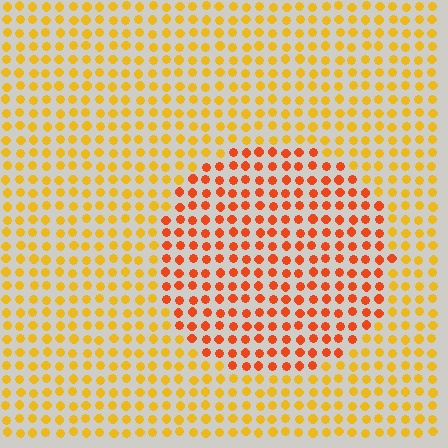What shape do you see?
I see a circle.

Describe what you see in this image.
The image is filled with small yellow elements in a uniform arrangement. A circle-shaped region is visible where the elements are tinted to a slightly different hue, forming a subtle color boundary.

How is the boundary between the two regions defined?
The boundary is defined purely by a slight shift in hue (about 33 degrees). Spacing, size, and orientation are identical on both sides.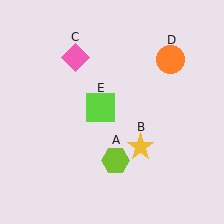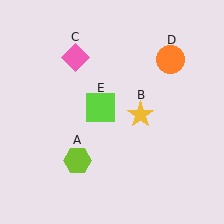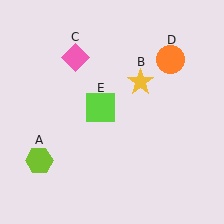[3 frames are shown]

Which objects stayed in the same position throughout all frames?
Pink diamond (object C) and orange circle (object D) and lime square (object E) remained stationary.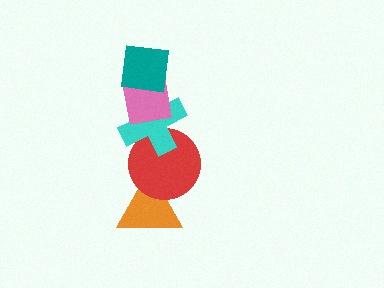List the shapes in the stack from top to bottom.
From top to bottom: the teal square, the pink square, the cyan cross, the red circle, the orange triangle.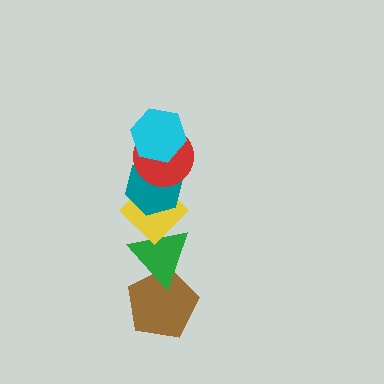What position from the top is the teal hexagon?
The teal hexagon is 3rd from the top.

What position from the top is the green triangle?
The green triangle is 5th from the top.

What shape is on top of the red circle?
The cyan hexagon is on top of the red circle.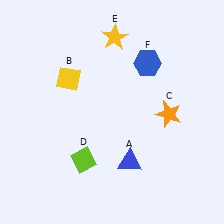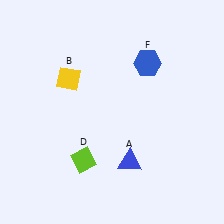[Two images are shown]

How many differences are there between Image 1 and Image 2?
There are 2 differences between the two images.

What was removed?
The yellow star (E), the orange star (C) were removed in Image 2.